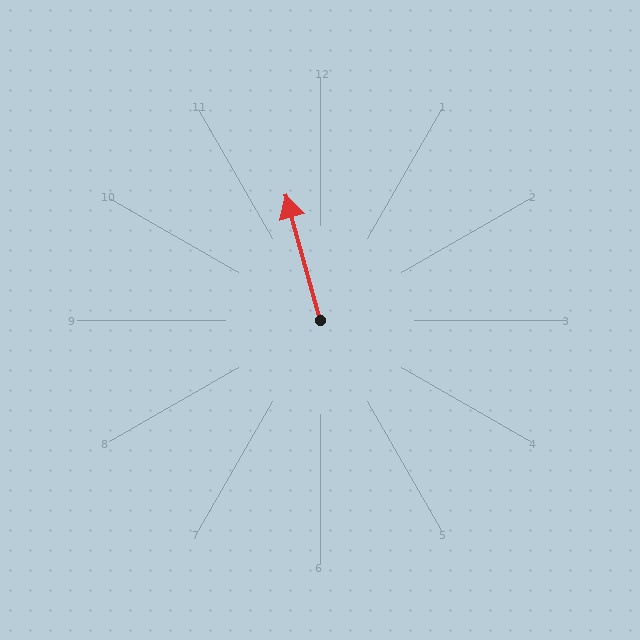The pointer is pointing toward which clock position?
Roughly 11 o'clock.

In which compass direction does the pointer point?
North.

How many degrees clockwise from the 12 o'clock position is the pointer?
Approximately 345 degrees.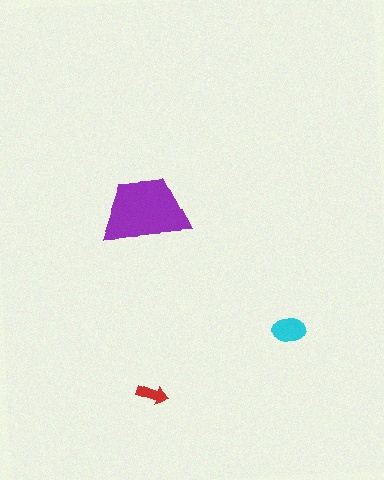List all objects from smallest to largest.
The red arrow, the cyan ellipse, the purple trapezoid.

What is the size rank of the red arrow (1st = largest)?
3rd.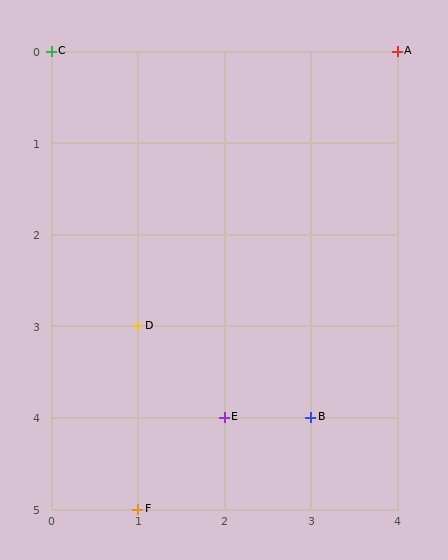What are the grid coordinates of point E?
Point E is at grid coordinates (2, 4).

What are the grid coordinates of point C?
Point C is at grid coordinates (0, 0).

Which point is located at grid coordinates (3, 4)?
Point B is at (3, 4).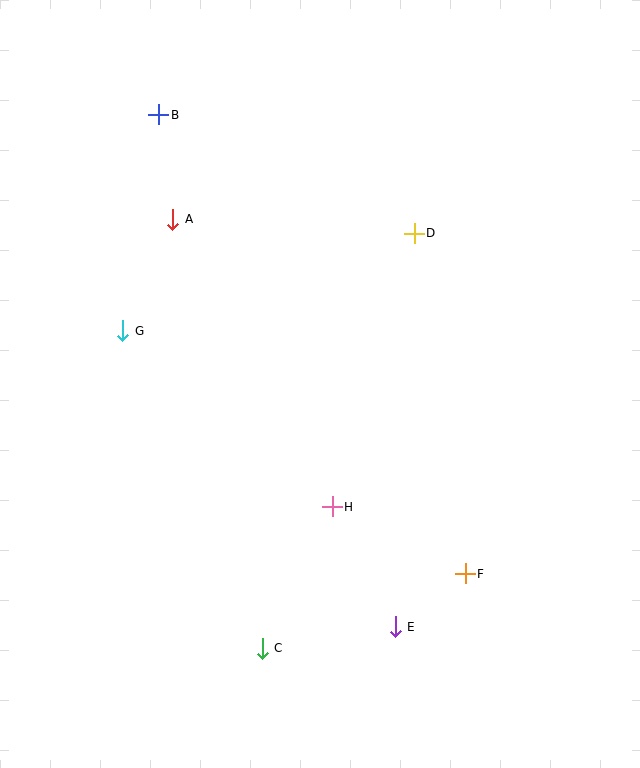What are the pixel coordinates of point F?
Point F is at (465, 574).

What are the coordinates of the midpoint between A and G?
The midpoint between A and G is at (148, 275).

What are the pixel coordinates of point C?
Point C is at (262, 648).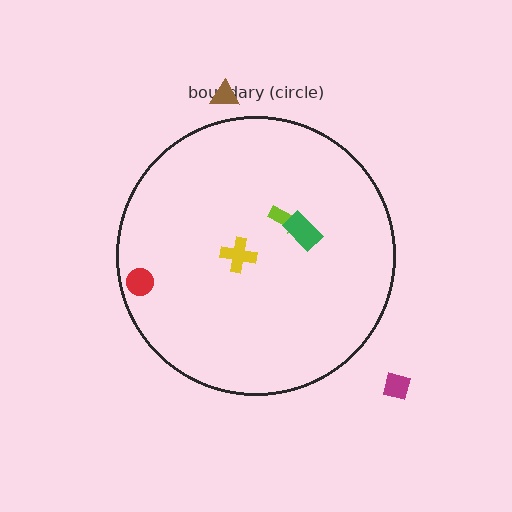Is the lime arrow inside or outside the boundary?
Inside.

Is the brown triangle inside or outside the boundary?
Outside.